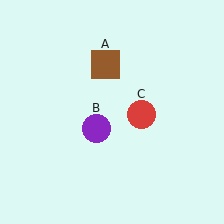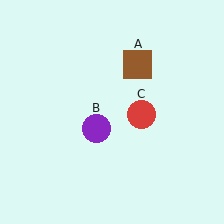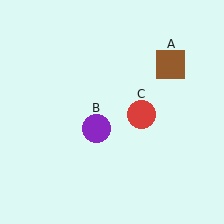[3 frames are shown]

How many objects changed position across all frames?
1 object changed position: brown square (object A).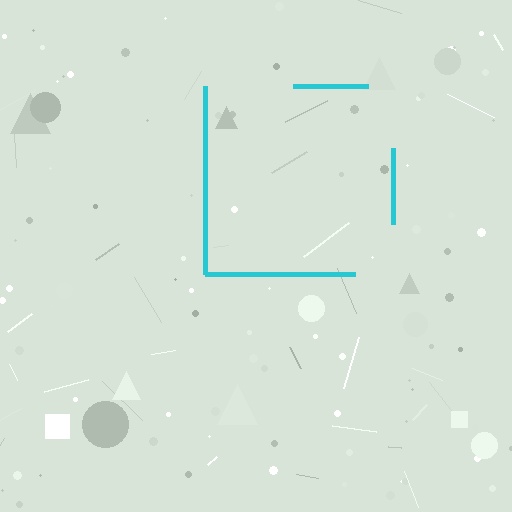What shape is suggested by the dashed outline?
The dashed outline suggests a square.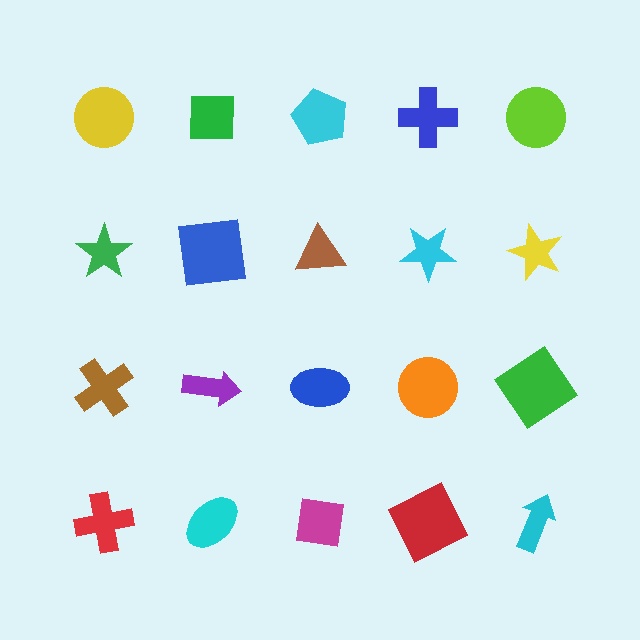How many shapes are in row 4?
5 shapes.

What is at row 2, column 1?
A green star.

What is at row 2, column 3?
A brown triangle.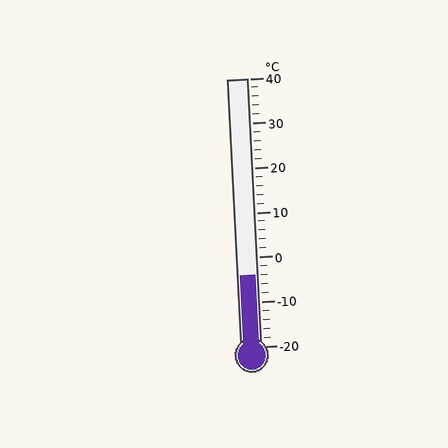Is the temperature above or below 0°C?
The temperature is below 0°C.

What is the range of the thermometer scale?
The thermometer scale ranges from -20°C to 40°C.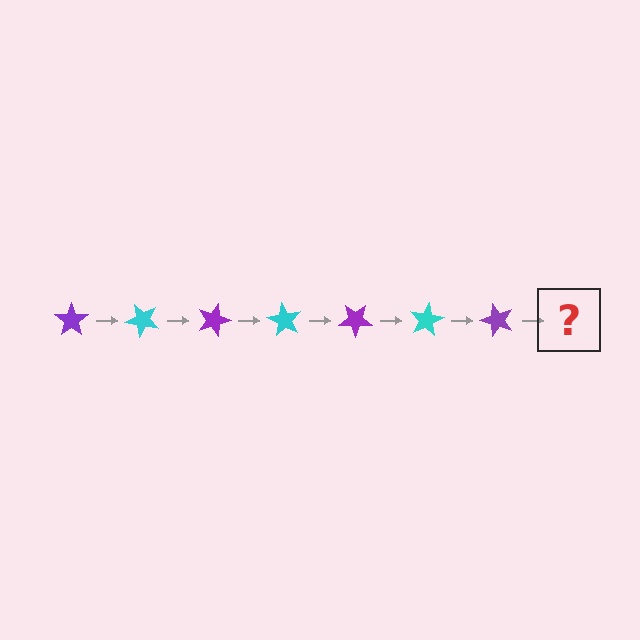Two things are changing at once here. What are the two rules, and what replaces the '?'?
The two rules are that it rotates 45 degrees each step and the color cycles through purple and cyan. The '?' should be a cyan star, rotated 315 degrees from the start.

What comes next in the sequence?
The next element should be a cyan star, rotated 315 degrees from the start.